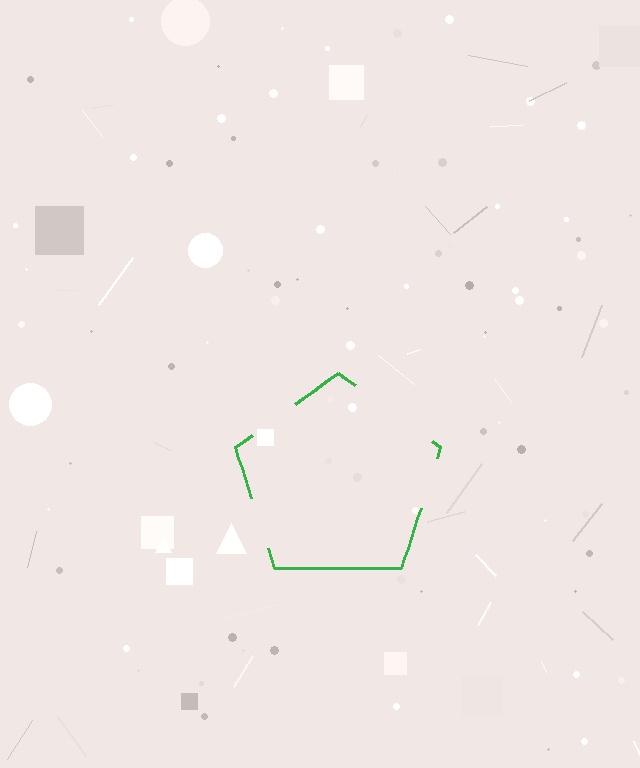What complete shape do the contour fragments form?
The contour fragments form a pentagon.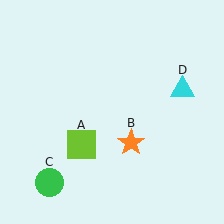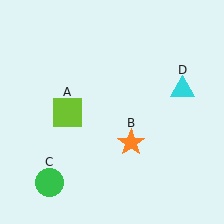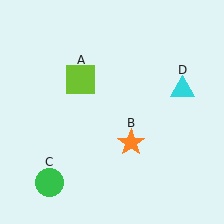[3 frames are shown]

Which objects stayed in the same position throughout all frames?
Orange star (object B) and green circle (object C) and cyan triangle (object D) remained stationary.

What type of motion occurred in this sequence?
The lime square (object A) rotated clockwise around the center of the scene.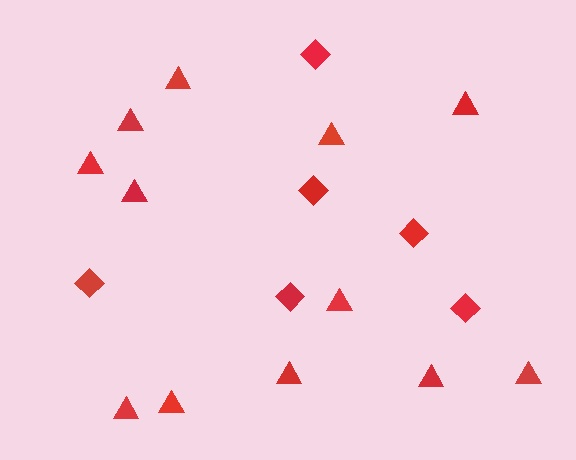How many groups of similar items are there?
There are 2 groups: one group of diamonds (6) and one group of triangles (12).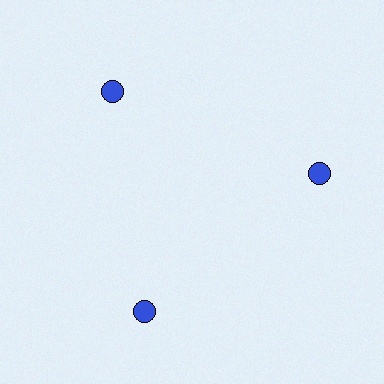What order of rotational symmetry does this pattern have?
This pattern has 3-fold rotational symmetry.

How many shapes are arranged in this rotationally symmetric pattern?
There are 3 shapes, arranged in 3 groups of 1.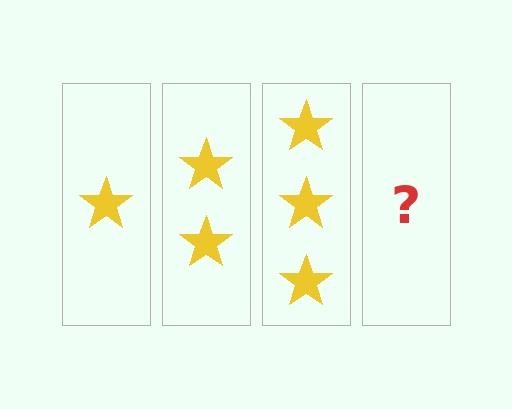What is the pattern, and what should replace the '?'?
The pattern is that each step adds one more star. The '?' should be 4 stars.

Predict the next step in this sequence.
The next step is 4 stars.